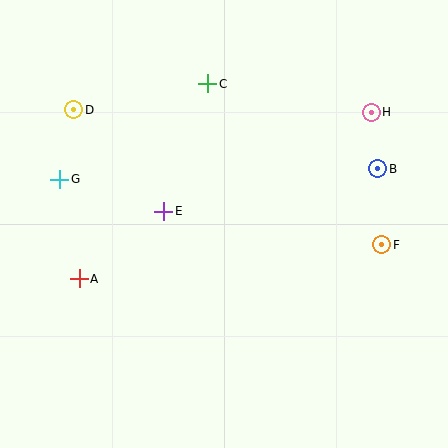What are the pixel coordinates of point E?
Point E is at (164, 211).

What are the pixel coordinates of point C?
Point C is at (208, 84).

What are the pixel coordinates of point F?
Point F is at (382, 245).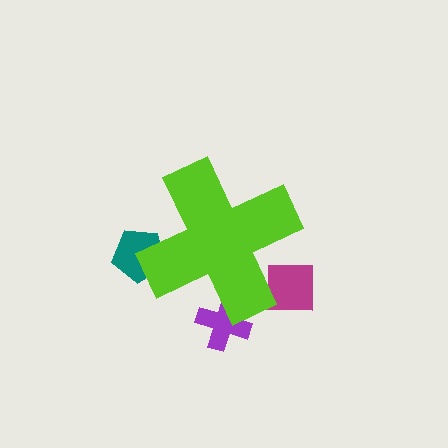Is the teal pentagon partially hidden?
Yes, the teal pentagon is partially hidden behind the lime cross.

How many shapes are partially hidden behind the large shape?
3 shapes are partially hidden.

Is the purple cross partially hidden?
Yes, the purple cross is partially hidden behind the lime cross.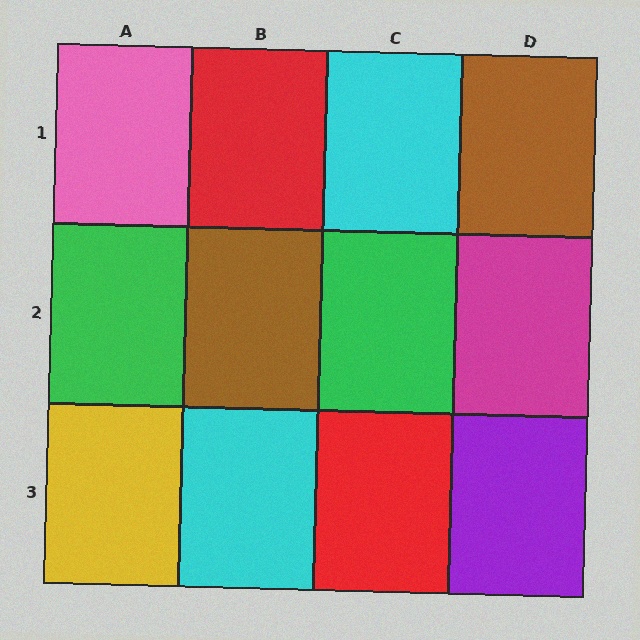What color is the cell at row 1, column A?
Pink.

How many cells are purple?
1 cell is purple.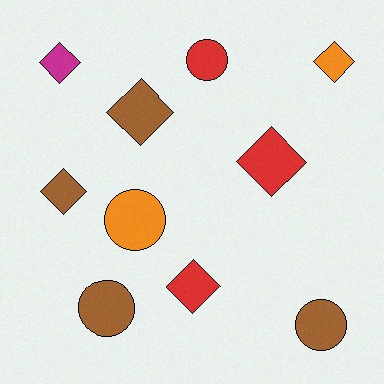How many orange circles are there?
There is 1 orange circle.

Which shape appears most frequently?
Diamond, with 6 objects.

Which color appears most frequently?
Brown, with 4 objects.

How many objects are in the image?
There are 10 objects.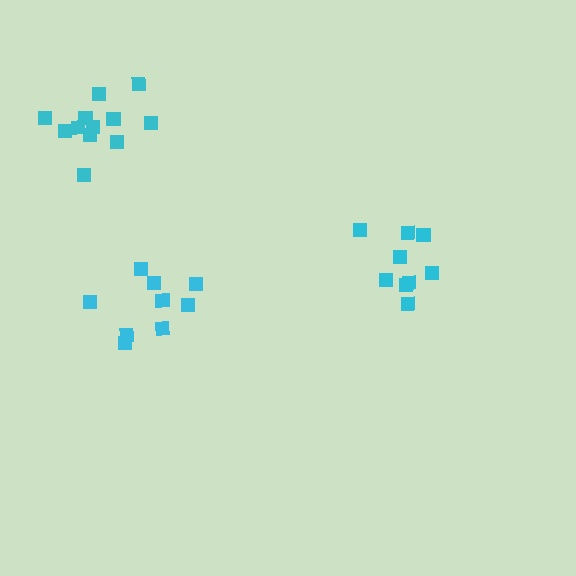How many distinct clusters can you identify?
There are 3 distinct clusters.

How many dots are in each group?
Group 1: 9 dots, Group 2: 9 dots, Group 3: 12 dots (30 total).